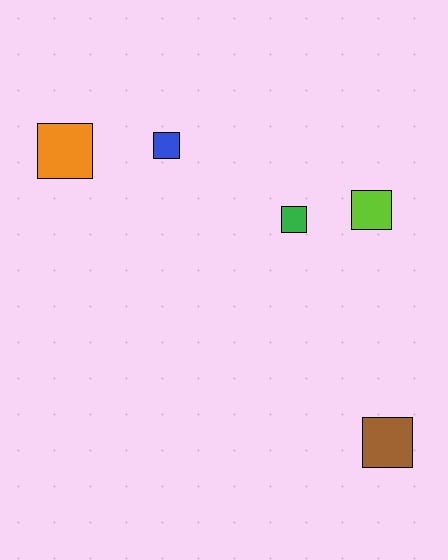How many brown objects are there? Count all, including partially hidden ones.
There is 1 brown object.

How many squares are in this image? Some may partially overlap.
There are 5 squares.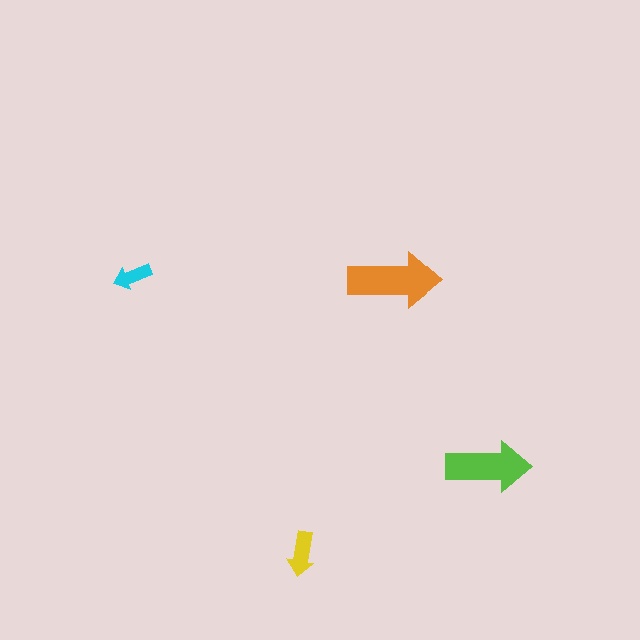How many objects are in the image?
There are 4 objects in the image.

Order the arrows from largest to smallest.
the orange one, the lime one, the yellow one, the cyan one.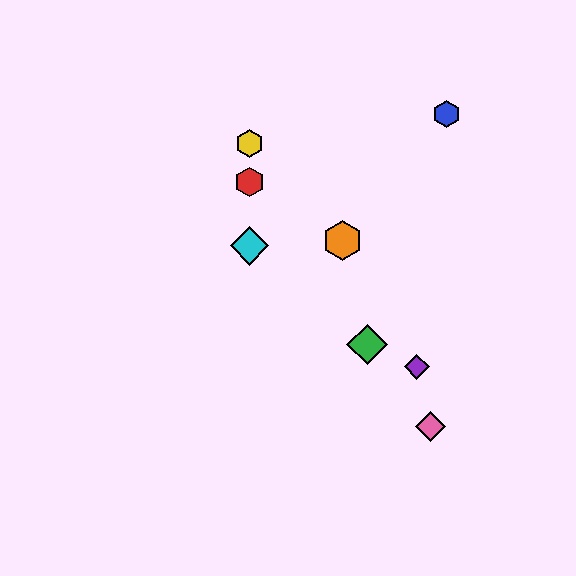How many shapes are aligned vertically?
3 shapes (the red hexagon, the yellow hexagon, the cyan diamond) are aligned vertically.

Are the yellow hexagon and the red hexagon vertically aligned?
Yes, both are at x≈249.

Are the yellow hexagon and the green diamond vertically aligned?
No, the yellow hexagon is at x≈249 and the green diamond is at x≈367.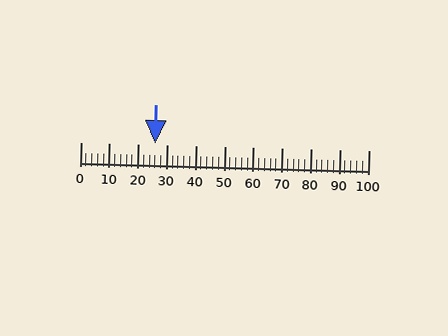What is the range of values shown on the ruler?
The ruler shows values from 0 to 100.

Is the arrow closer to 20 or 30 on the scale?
The arrow is closer to 30.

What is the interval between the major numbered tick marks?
The major tick marks are spaced 10 units apart.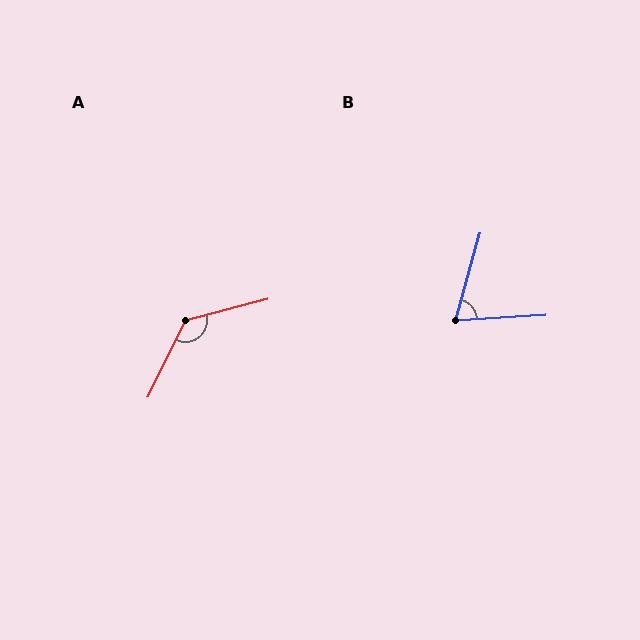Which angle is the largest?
A, at approximately 131 degrees.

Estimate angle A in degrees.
Approximately 131 degrees.